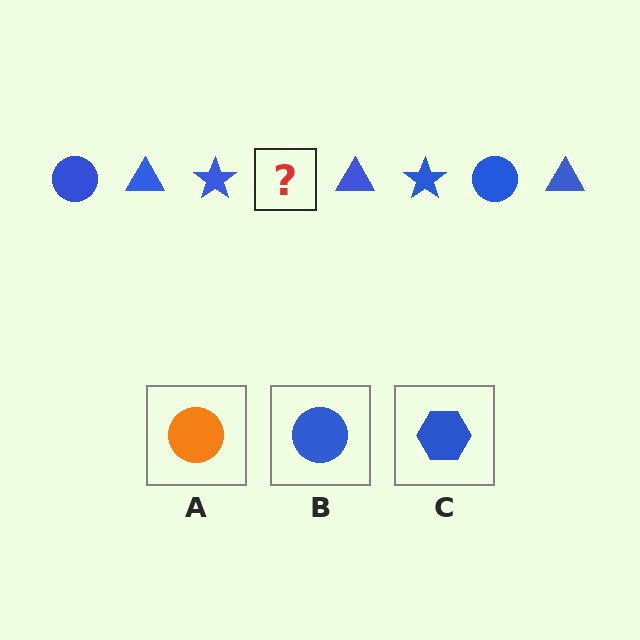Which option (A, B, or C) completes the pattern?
B.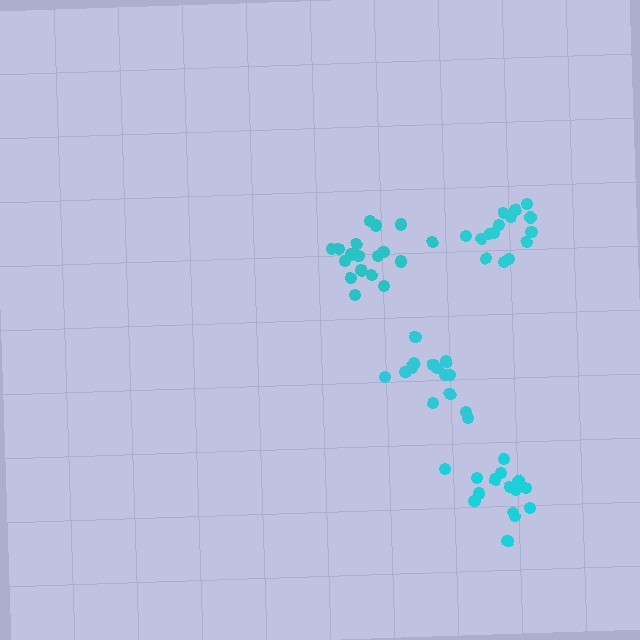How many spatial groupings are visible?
There are 4 spatial groupings.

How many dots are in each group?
Group 1: 15 dots, Group 2: 18 dots, Group 3: 15 dots, Group 4: 15 dots (63 total).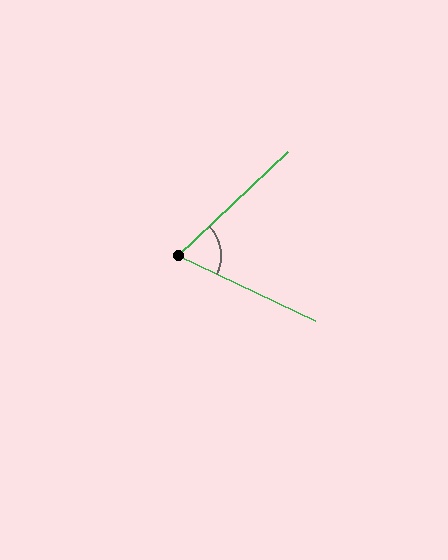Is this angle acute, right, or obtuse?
It is acute.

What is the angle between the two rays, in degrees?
Approximately 68 degrees.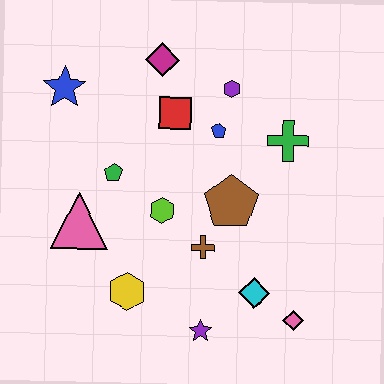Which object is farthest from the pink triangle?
The pink diamond is farthest from the pink triangle.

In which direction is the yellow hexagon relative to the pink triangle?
The yellow hexagon is below the pink triangle.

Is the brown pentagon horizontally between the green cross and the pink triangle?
Yes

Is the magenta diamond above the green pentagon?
Yes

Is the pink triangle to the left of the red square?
Yes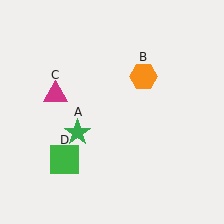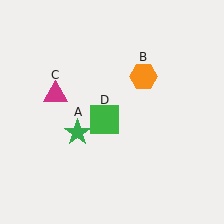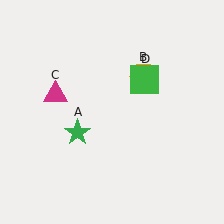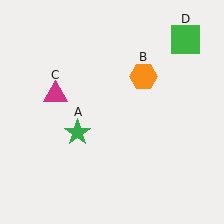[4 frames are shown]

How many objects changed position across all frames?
1 object changed position: green square (object D).